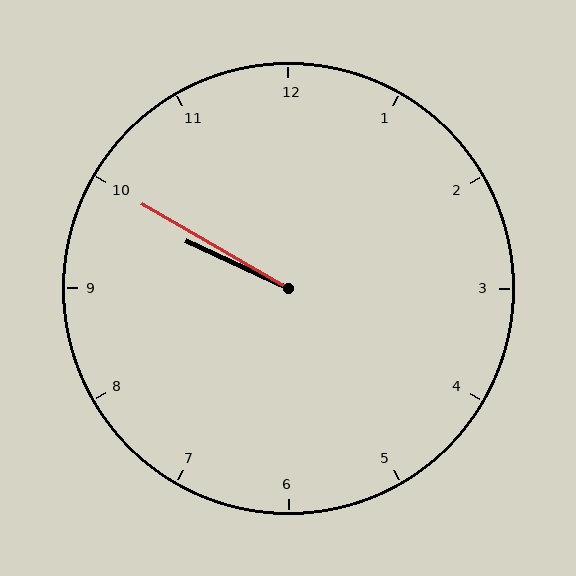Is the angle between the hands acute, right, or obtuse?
It is acute.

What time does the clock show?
9:50.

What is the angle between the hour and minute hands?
Approximately 5 degrees.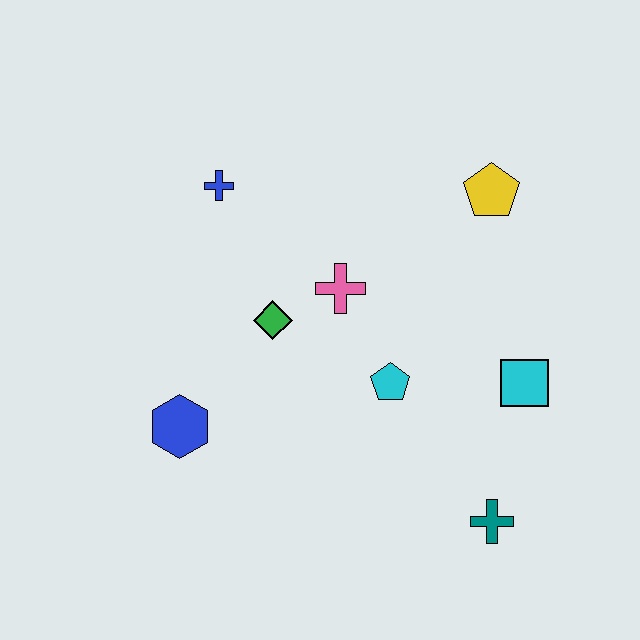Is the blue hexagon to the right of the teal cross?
No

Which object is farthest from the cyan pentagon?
The blue cross is farthest from the cyan pentagon.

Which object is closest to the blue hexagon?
The green diamond is closest to the blue hexagon.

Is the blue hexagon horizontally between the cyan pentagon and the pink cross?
No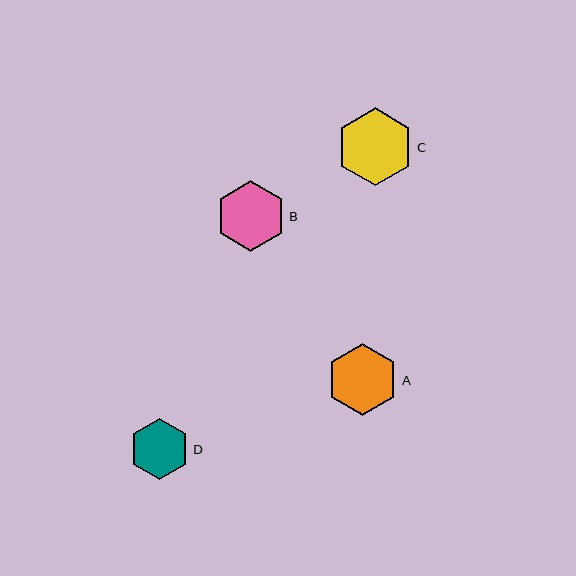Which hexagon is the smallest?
Hexagon D is the smallest with a size of approximately 60 pixels.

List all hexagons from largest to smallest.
From largest to smallest: C, A, B, D.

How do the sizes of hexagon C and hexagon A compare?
Hexagon C and hexagon A are approximately the same size.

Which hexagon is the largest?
Hexagon C is the largest with a size of approximately 78 pixels.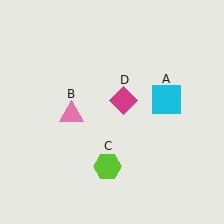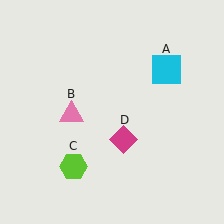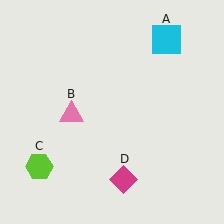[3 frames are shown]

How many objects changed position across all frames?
3 objects changed position: cyan square (object A), lime hexagon (object C), magenta diamond (object D).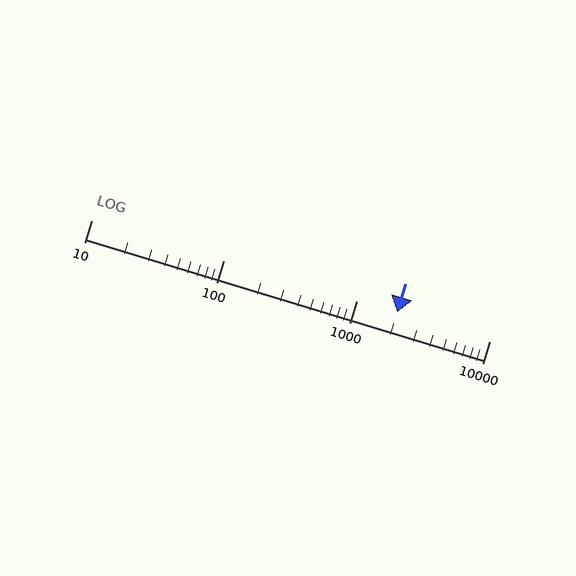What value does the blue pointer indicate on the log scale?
The pointer indicates approximately 2000.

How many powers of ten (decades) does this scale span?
The scale spans 3 decades, from 10 to 10000.